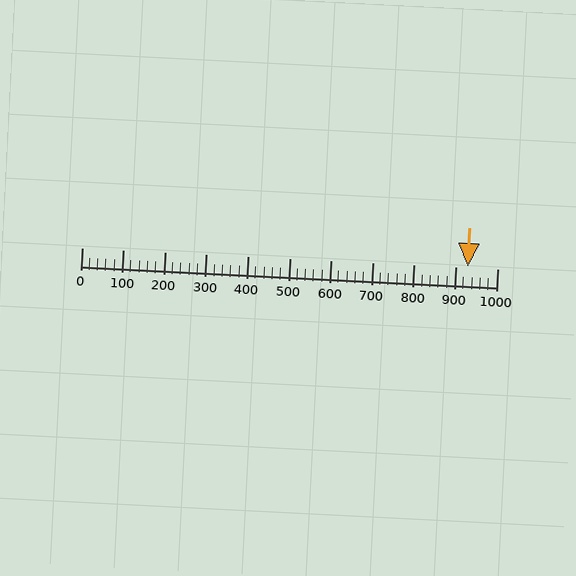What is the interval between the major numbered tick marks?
The major tick marks are spaced 100 units apart.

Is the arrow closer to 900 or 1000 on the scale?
The arrow is closer to 900.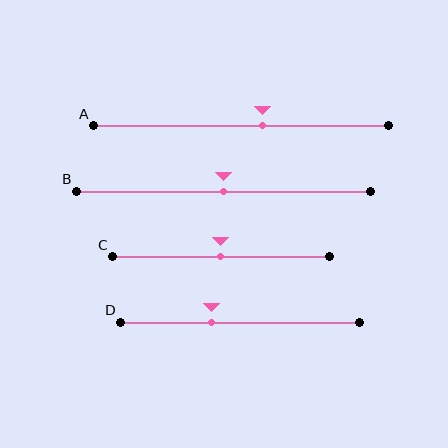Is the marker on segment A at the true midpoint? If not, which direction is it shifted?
No, the marker on segment A is shifted to the right by about 7% of the segment length.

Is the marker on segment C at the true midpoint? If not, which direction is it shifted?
Yes, the marker on segment C is at the true midpoint.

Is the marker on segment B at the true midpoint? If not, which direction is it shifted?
Yes, the marker on segment B is at the true midpoint.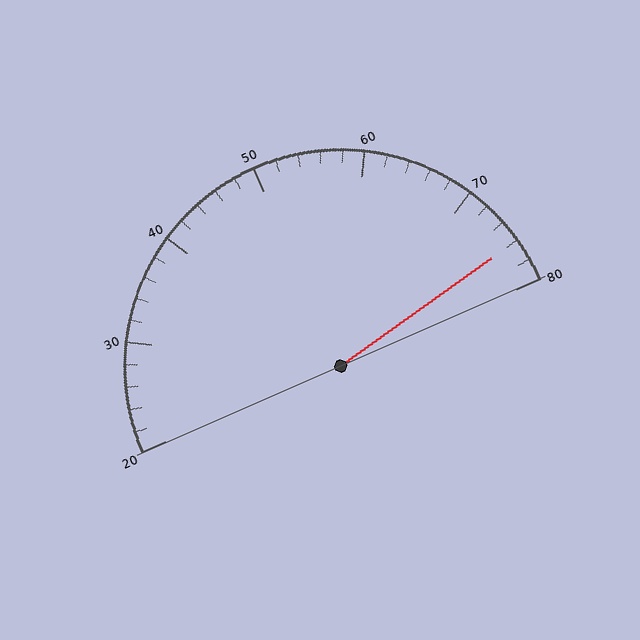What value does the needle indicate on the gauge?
The needle indicates approximately 76.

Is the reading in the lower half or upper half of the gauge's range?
The reading is in the upper half of the range (20 to 80).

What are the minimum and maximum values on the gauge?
The gauge ranges from 20 to 80.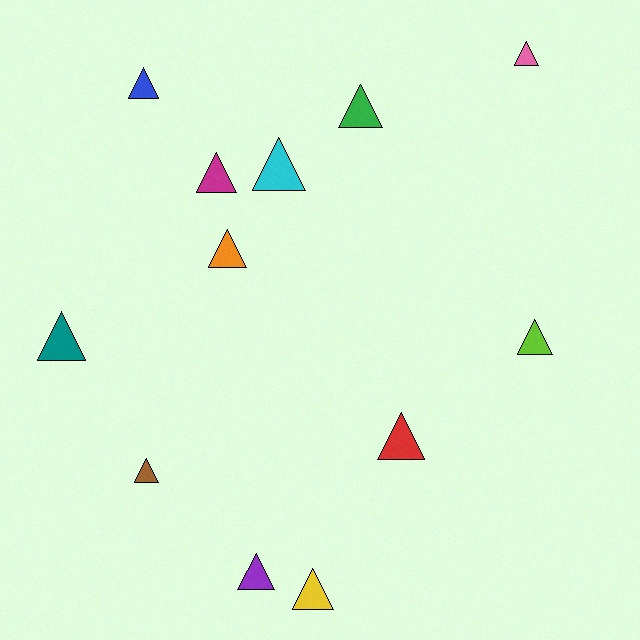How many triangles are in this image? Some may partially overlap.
There are 12 triangles.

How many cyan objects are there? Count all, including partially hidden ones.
There is 1 cyan object.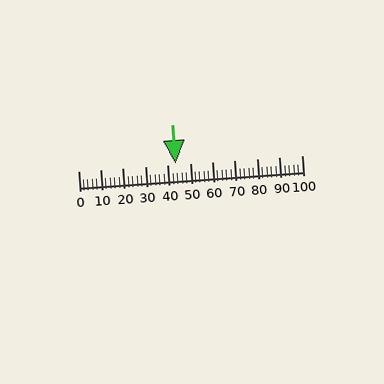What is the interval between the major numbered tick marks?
The major tick marks are spaced 10 units apart.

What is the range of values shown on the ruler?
The ruler shows values from 0 to 100.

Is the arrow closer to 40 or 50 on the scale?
The arrow is closer to 40.